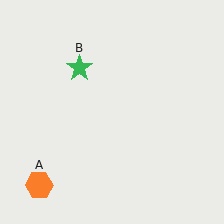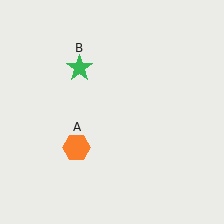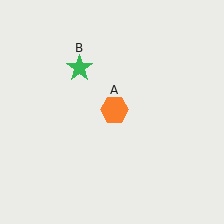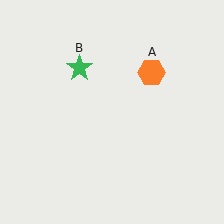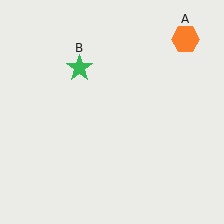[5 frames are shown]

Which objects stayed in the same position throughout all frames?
Green star (object B) remained stationary.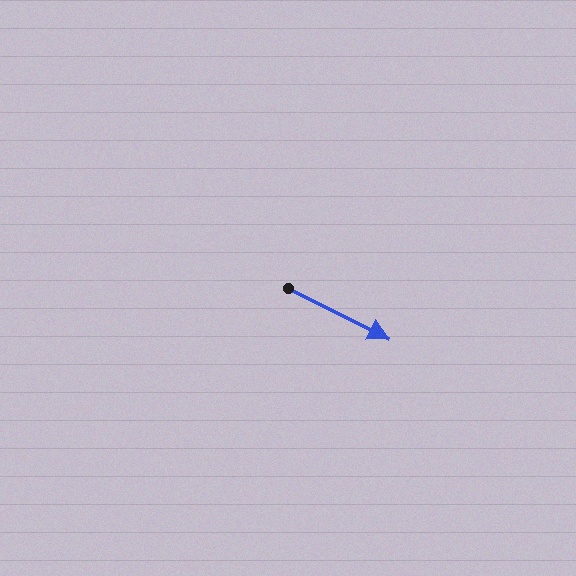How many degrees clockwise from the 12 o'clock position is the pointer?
Approximately 117 degrees.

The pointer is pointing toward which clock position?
Roughly 4 o'clock.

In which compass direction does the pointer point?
Southeast.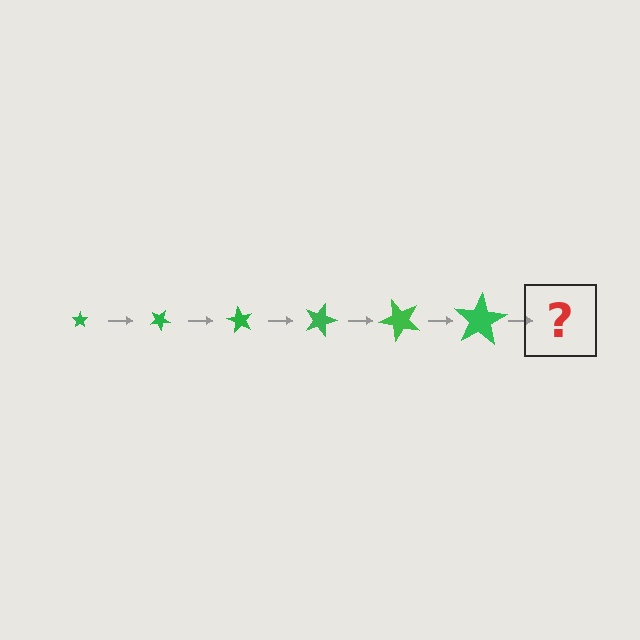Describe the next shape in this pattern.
It should be a star, larger than the previous one and rotated 180 degrees from the start.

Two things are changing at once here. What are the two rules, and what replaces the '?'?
The two rules are that the star grows larger each step and it rotates 30 degrees each step. The '?' should be a star, larger than the previous one and rotated 180 degrees from the start.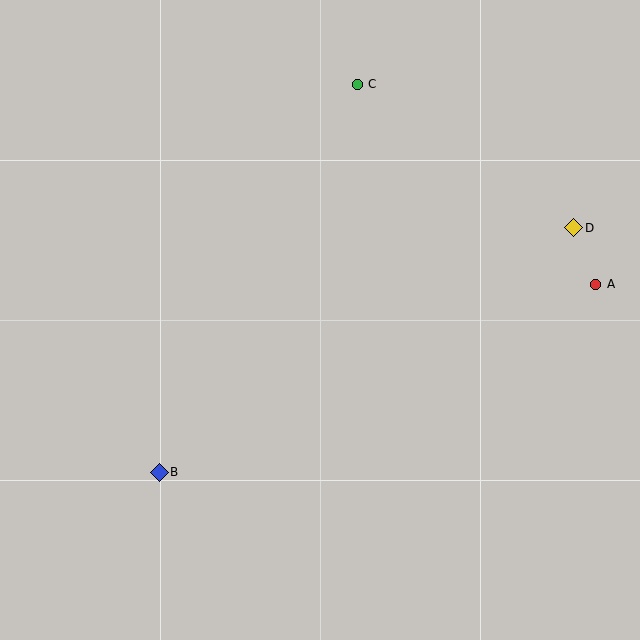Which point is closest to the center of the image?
Point B at (159, 472) is closest to the center.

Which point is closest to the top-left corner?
Point C is closest to the top-left corner.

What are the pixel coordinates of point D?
Point D is at (574, 228).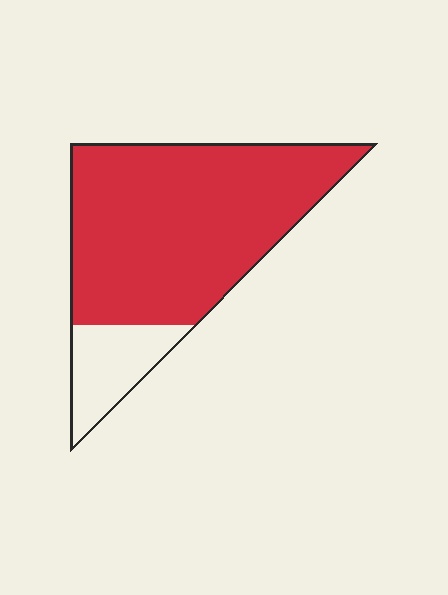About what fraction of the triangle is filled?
About five sixths (5/6).